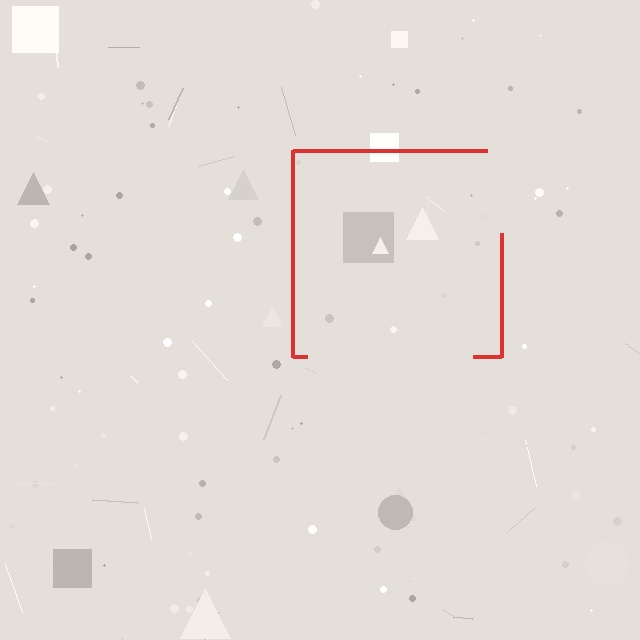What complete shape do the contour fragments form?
The contour fragments form a square.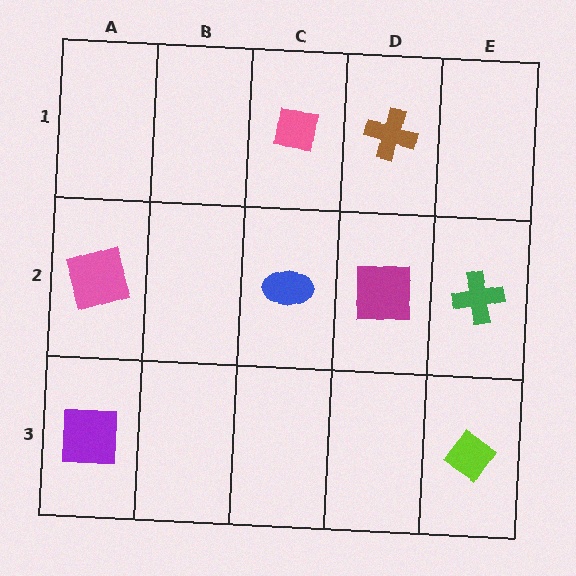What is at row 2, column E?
A green cross.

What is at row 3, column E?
A lime diamond.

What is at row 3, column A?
A purple square.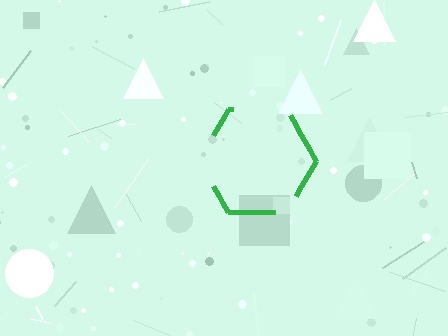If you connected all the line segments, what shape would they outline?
They would outline a hexagon.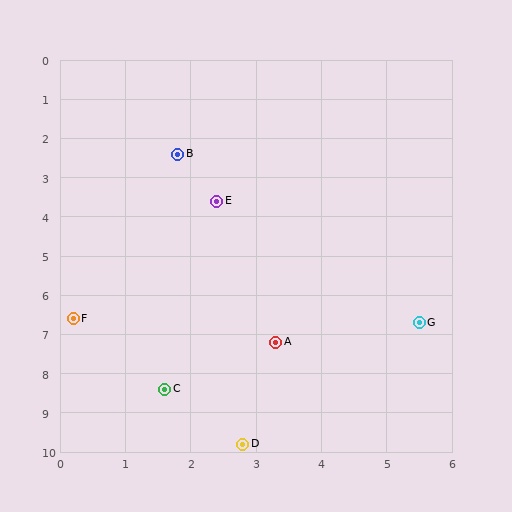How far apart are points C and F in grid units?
Points C and F are about 2.3 grid units apart.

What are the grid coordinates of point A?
Point A is at approximately (3.3, 7.2).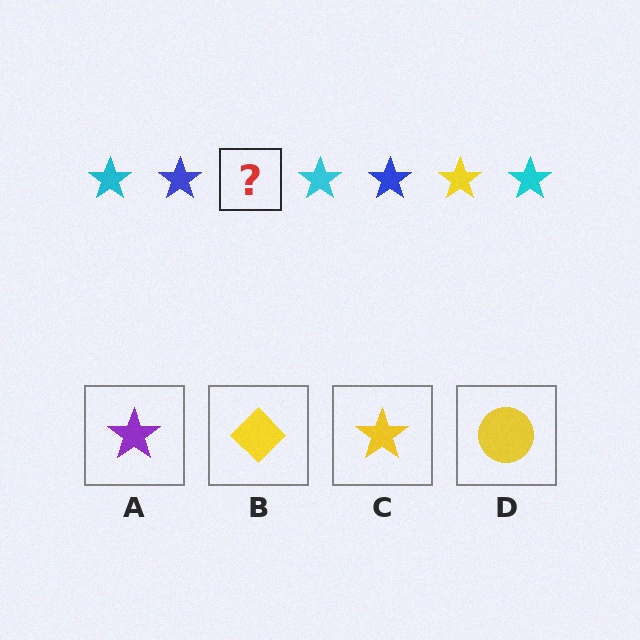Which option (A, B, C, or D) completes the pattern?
C.